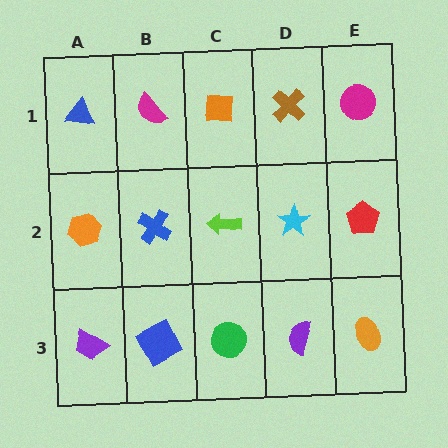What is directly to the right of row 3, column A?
A blue square.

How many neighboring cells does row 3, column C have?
3.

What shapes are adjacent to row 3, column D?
A cyan star (row 2, column D), a green circle (row 3, column C), an orange ellipse (row 3, column E).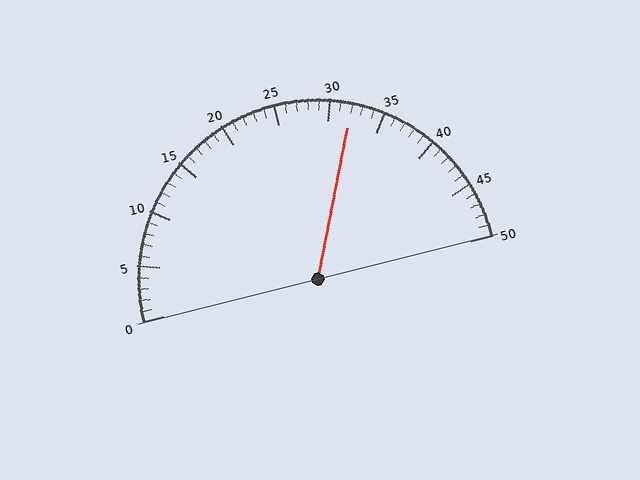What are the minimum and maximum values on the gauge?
The gauge ranges from 0 to 50.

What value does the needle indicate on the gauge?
The needle indicates approximately 32.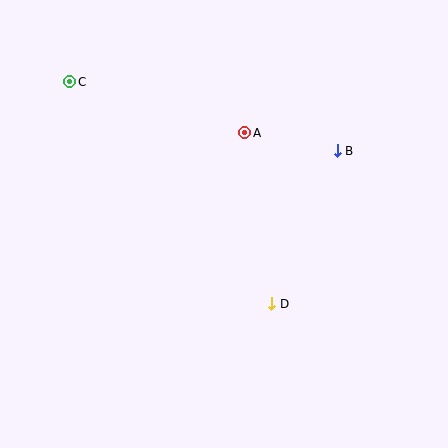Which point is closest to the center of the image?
Point D at (272, 304) is closest to the center.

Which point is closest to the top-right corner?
Point B is closest to the top-right corner.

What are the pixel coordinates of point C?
Point C is at (70, 82).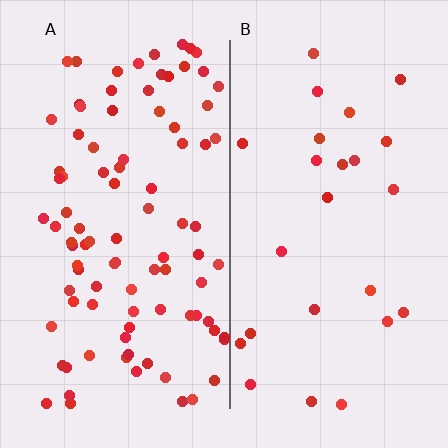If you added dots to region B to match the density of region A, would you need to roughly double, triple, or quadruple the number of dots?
Approximately quadruple.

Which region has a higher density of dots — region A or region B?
A (the left).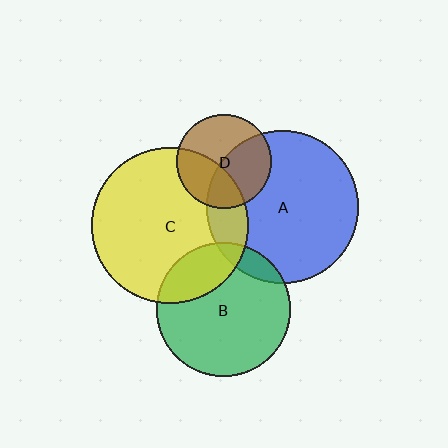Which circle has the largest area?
Circle C (yellow).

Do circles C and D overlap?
Yes.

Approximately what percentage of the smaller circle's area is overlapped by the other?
Approximately 35%.